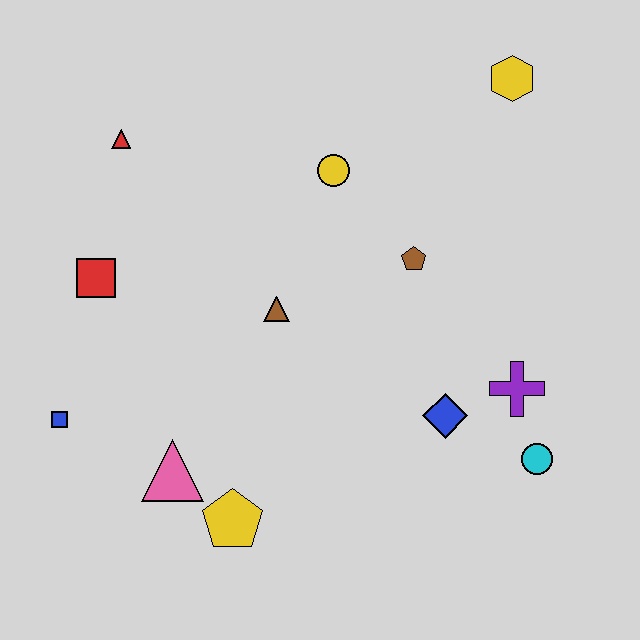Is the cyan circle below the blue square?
Yes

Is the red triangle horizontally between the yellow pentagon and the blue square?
Yes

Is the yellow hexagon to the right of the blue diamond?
Yes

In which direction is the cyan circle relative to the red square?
The cyan circle is to the right of the red square.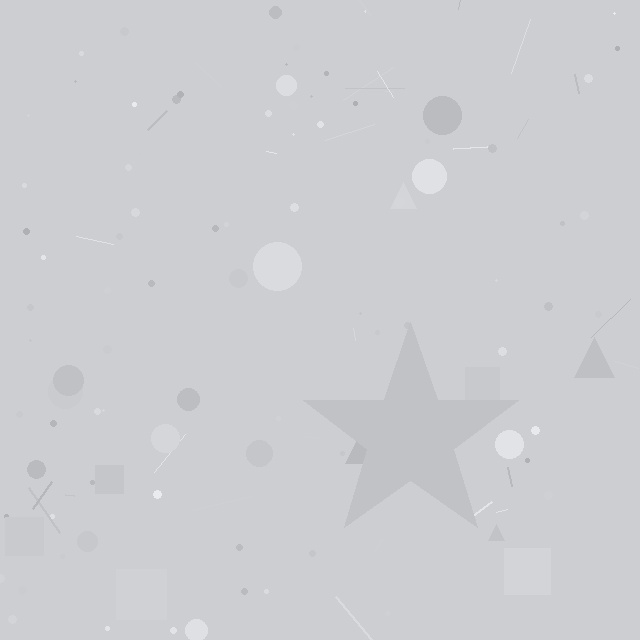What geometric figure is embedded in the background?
A star is embedded in the background.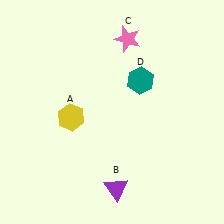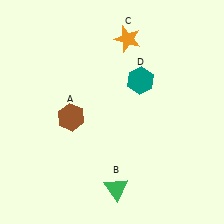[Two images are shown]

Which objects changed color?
A changed from yellow to brown. B changed from purple to green. C changed from pink to orange.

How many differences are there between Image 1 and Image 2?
There are 3 differences between the two images.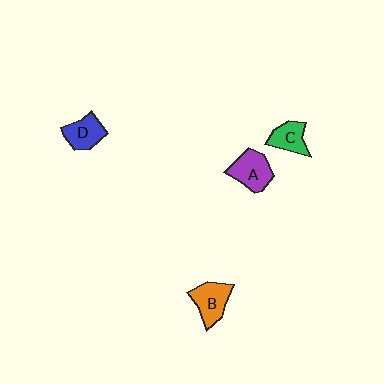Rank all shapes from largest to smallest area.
From largest to smallest: A (purple), B (orange), D (blue), C (green).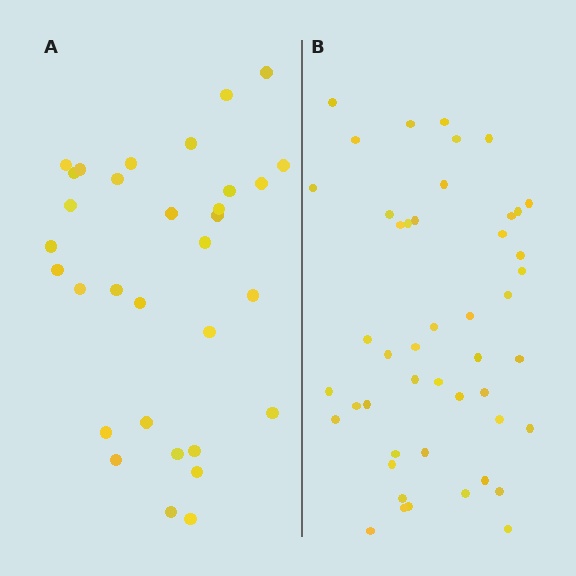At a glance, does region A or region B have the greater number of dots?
Region B (the right region) has more dots.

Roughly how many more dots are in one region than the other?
Region B has approximately 15 more dots than region A.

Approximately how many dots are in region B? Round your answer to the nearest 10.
About 50 dots. (The exact count is 47, which rounds to 50.)